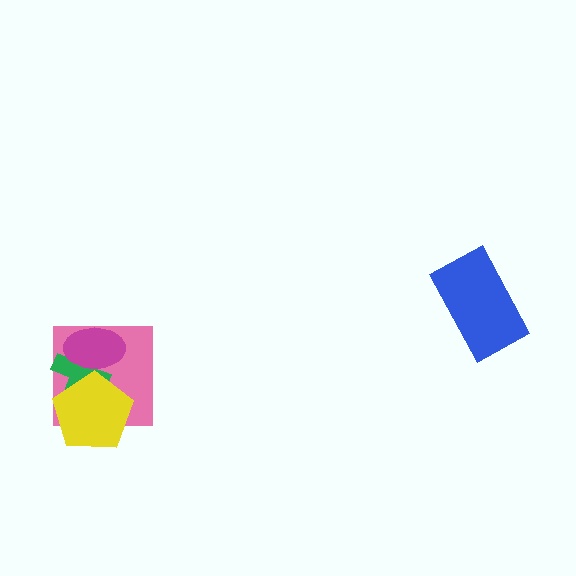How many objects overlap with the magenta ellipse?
3 objects overlap with the magenta ellipse.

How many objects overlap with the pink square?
3 objects overlap with the pink square.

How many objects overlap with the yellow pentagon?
3 objects overlap with the yellow pentagon.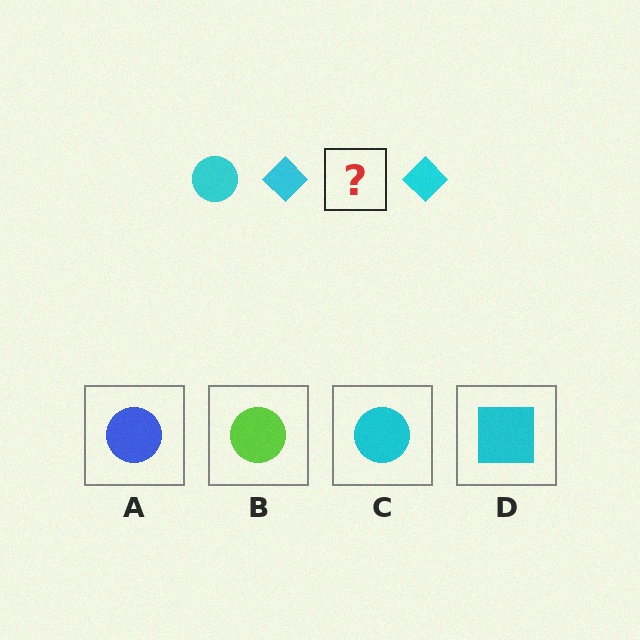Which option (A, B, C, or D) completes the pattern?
C.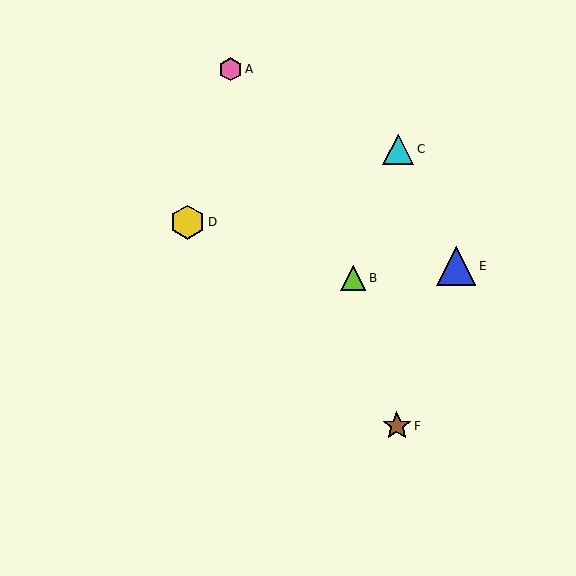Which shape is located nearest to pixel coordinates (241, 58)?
The pink hexagon (labeled A) at (230, 69) is nearest to that location.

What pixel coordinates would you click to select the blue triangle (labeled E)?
Click at (456, 266) to select the blue triangle E.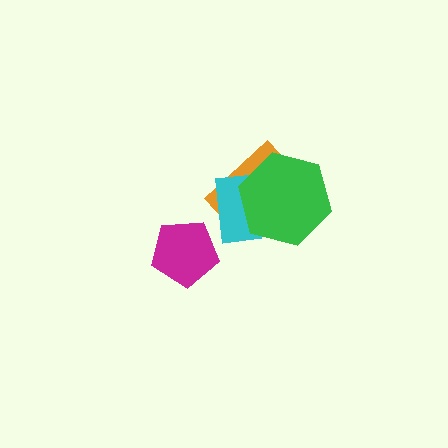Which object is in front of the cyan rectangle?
The green hexagon is in front of the cyan rectangle.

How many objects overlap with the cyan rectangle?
2 objects overlap with the cyan rectangle.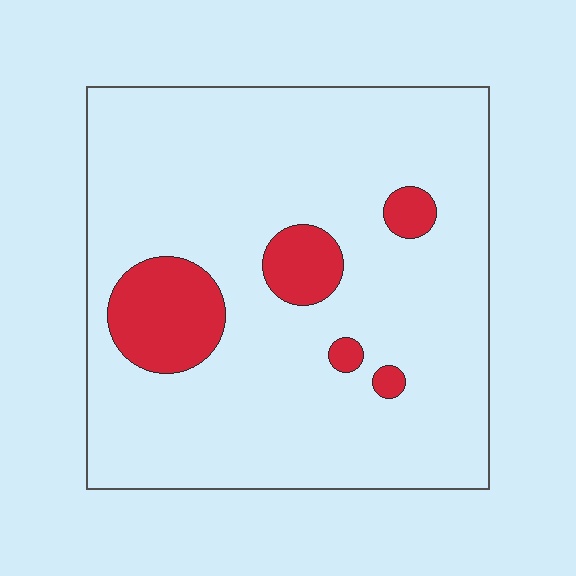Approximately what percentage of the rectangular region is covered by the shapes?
Approximately 15%.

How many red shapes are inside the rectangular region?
5.